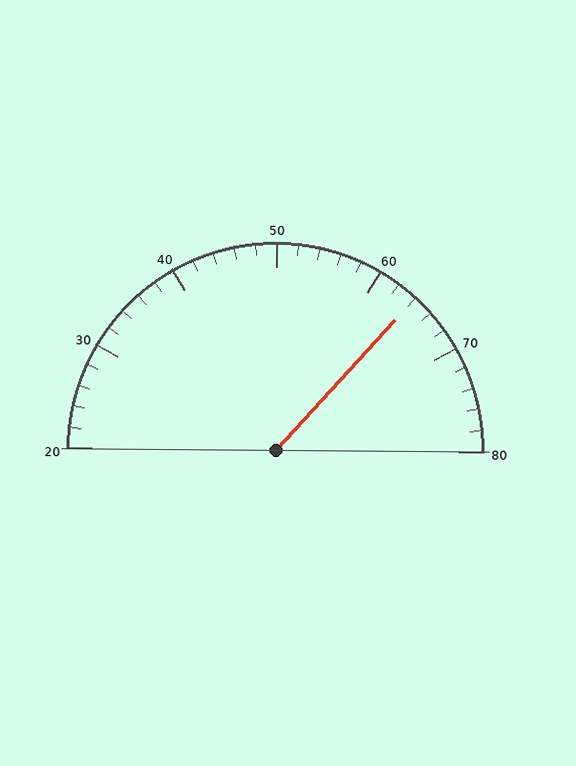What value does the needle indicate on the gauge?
The needle indicates approximately 64.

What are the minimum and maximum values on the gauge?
The gauge ranges from 20 to 80.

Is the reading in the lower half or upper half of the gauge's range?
The reading is in the upper half of the range (20 to 80).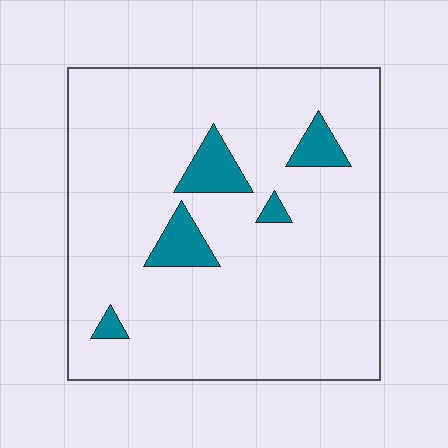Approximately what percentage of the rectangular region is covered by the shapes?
Approximately 10%.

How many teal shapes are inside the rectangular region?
5.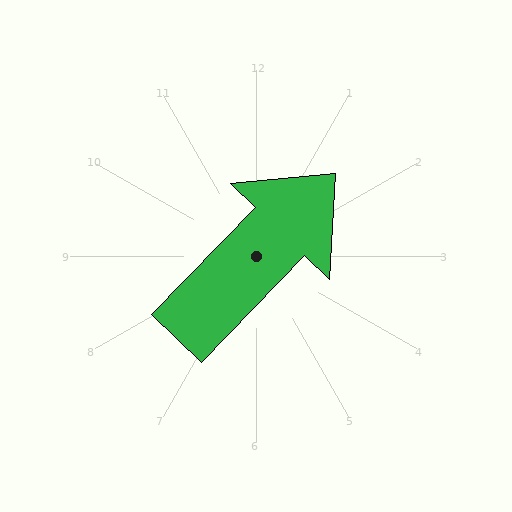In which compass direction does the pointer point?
Northeast.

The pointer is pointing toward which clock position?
Roughly 1 o'clock.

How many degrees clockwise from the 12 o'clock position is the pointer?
Approximately 44 degrees.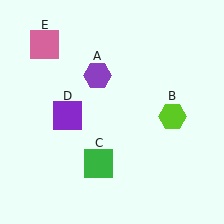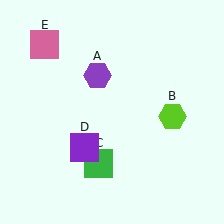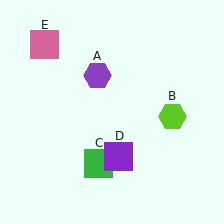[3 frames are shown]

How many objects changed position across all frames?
1 object changed position: purple square (object D).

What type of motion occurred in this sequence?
The purple square (object D) rotated counterclockwise around the center of the scene.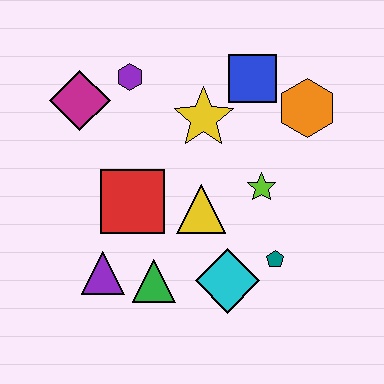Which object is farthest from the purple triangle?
The orange hexagon is farthest from the purple triangle.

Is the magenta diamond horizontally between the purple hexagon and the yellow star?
No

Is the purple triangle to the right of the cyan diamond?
No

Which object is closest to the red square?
The yellow triangle is closest to the red square.